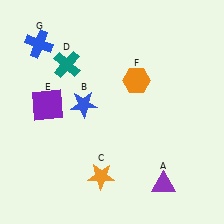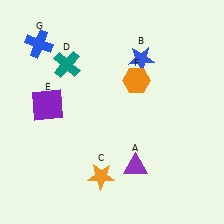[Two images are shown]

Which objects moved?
The objects that moved are: the purple triangle (A), the blue star (B).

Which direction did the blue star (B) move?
The blue star (B) moved right.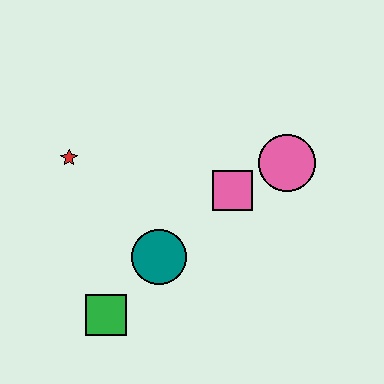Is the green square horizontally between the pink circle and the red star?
Yes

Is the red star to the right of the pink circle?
No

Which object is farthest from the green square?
The pink circle is farthest from the green square.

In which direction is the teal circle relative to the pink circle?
The teal circle is to the left of the pink circle.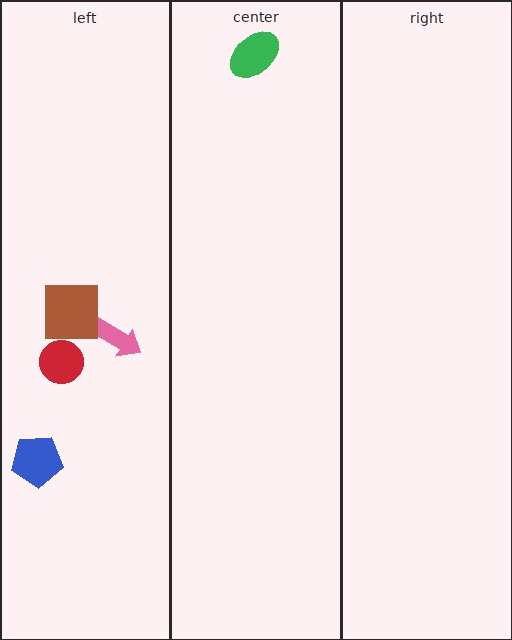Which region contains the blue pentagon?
The left region.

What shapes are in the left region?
The blue pentagon, the red circle, the pink arrow, the brown square.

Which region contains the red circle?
The left region.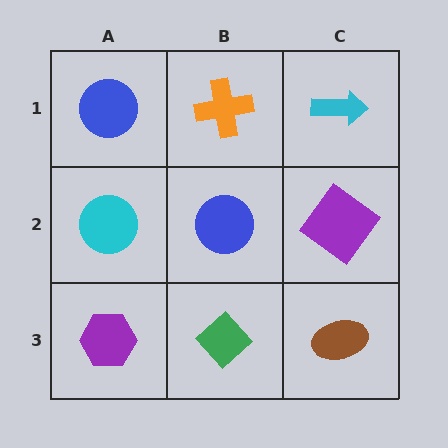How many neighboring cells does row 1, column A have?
2.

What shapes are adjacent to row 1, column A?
A cyan circle (row 2, column A), an orange cross (row 1, column B).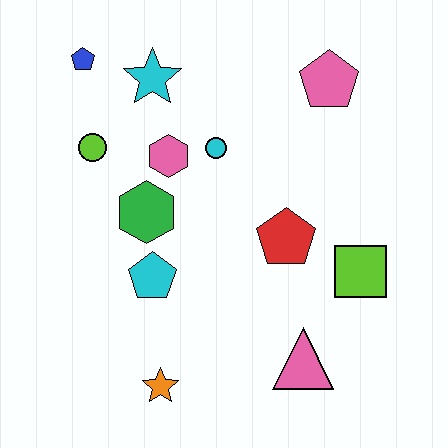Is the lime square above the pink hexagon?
No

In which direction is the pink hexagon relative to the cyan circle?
The pink hexagon is to the left of the cyan circle.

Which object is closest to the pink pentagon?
The cyan circle is closest to the pink pentagon.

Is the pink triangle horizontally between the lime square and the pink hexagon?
Yes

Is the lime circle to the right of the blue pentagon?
Yes